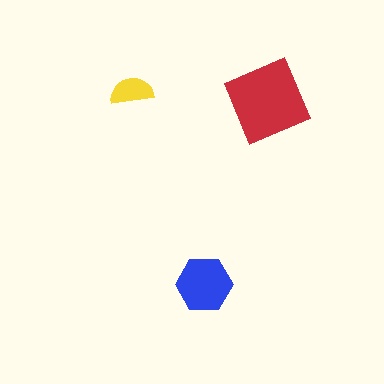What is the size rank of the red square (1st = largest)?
1st.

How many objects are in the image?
There are 3 objects in the image.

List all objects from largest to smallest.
The red square, the blue hexagon, the yellow semicircle.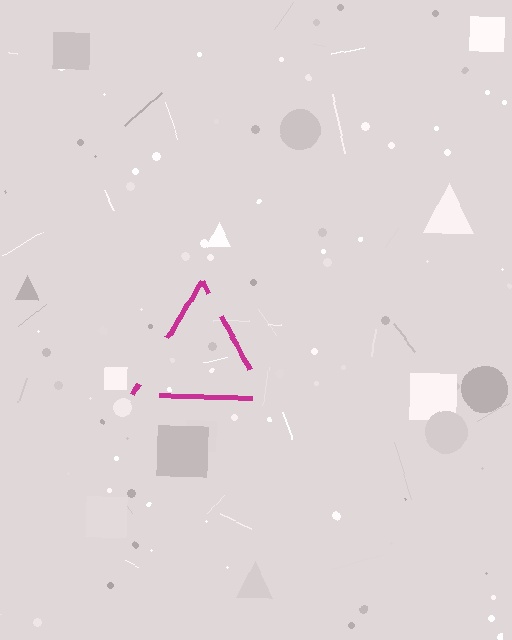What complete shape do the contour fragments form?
The contour fragments form a triangle.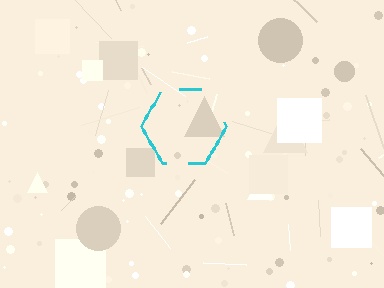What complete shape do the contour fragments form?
The contour fragments form a hexagon.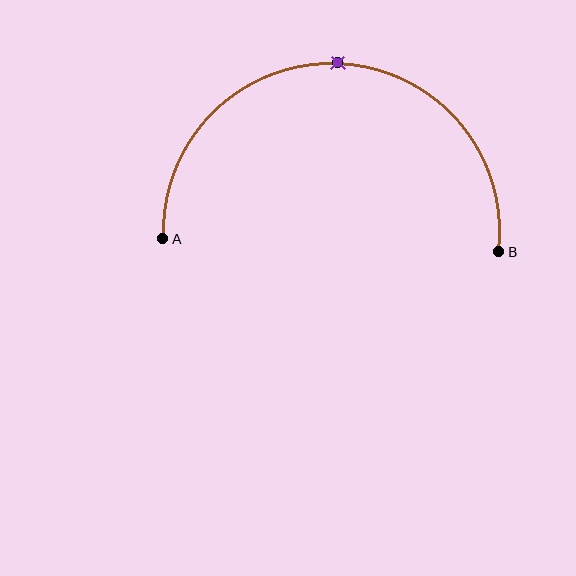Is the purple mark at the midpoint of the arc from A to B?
Yes. The purple mark lies on the arc at equal arc-length from both A and B — it is the arc midpoint.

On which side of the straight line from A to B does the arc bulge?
The arc bulges above the straight line connecting A and B.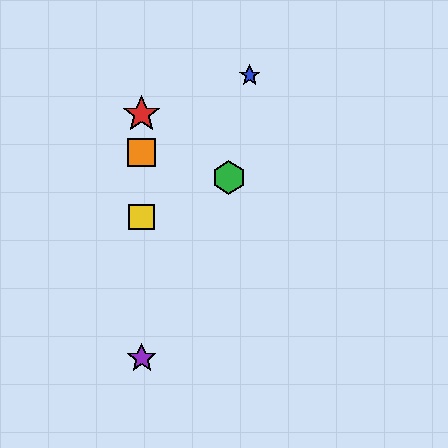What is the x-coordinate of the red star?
The red star is at x≈142.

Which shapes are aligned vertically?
The red star, the yellow square, the purple star, the orange square are aligned vertically.